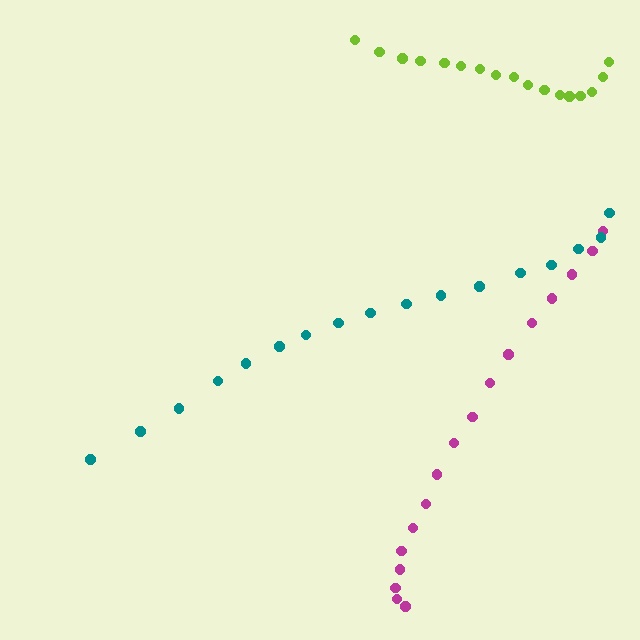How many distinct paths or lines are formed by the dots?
There are 3 distinct paths.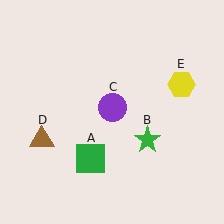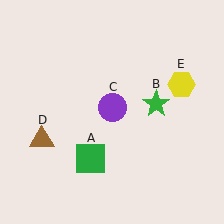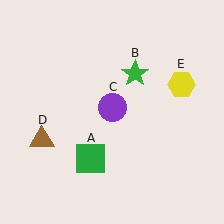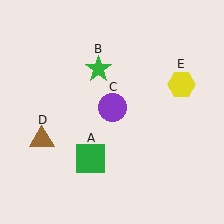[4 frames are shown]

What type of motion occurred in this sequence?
The green star (object B) rotated counterclockwise around the center of the scene.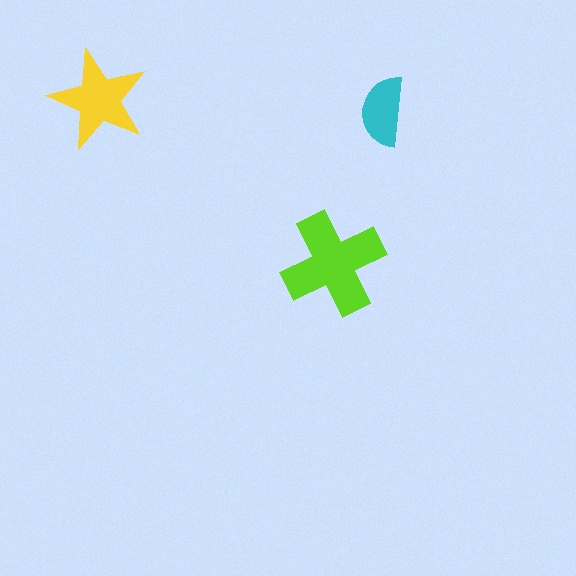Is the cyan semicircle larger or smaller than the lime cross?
Smaller.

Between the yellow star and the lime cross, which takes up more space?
The lime cross.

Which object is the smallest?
The cyan semicircle.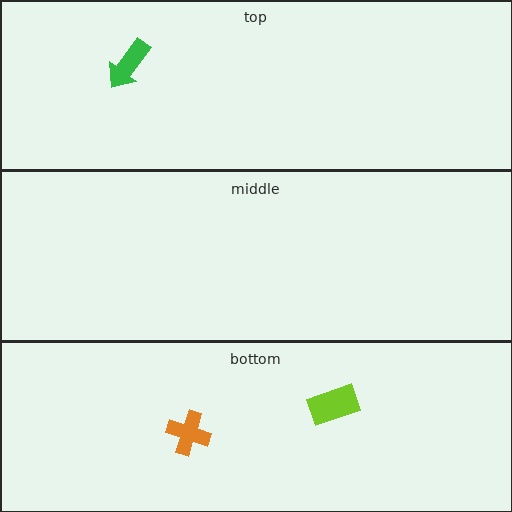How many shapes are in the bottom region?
2.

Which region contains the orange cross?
The bottom region.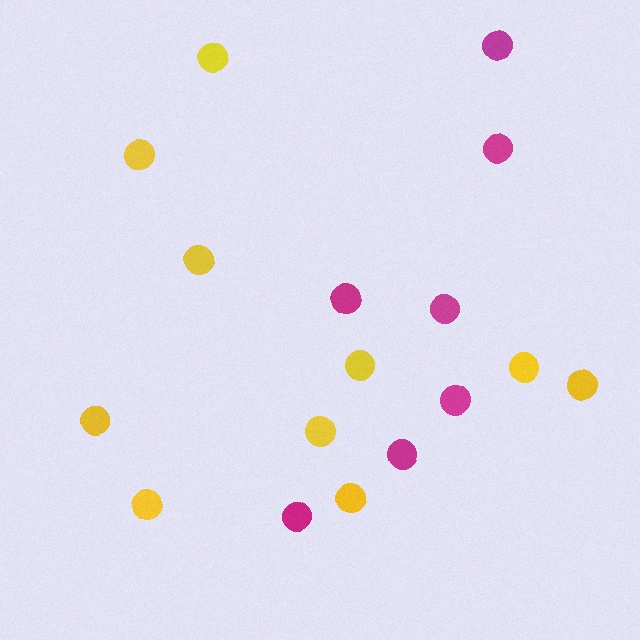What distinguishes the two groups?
There are 2 groups: one group of magenta circles (7) and one group of yellow circles (10).